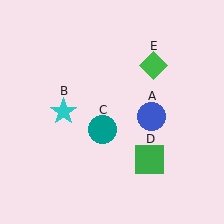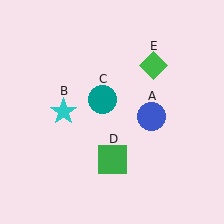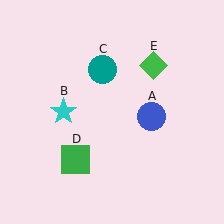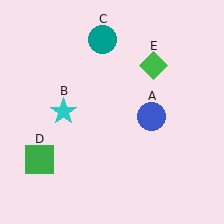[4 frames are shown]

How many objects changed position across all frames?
2 objects changed position: teal circle (object C), green square (object D).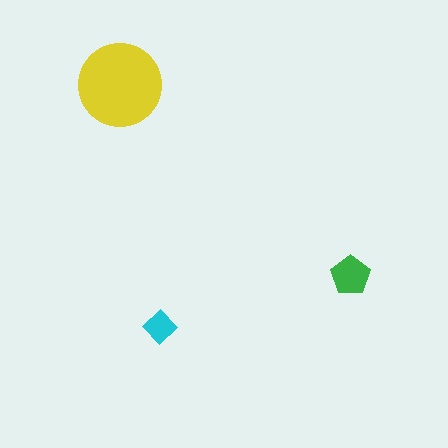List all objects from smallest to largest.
The cyan diamond, the green pentagon, the yellow circle.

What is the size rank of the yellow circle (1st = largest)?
1st.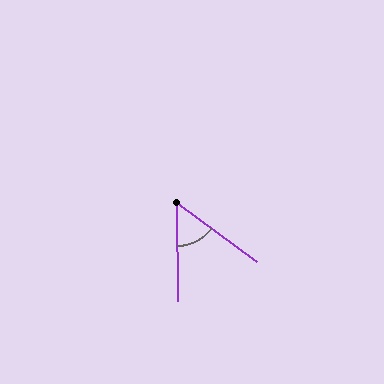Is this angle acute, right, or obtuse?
It is acute.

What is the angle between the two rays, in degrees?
Approximately 53 degrees.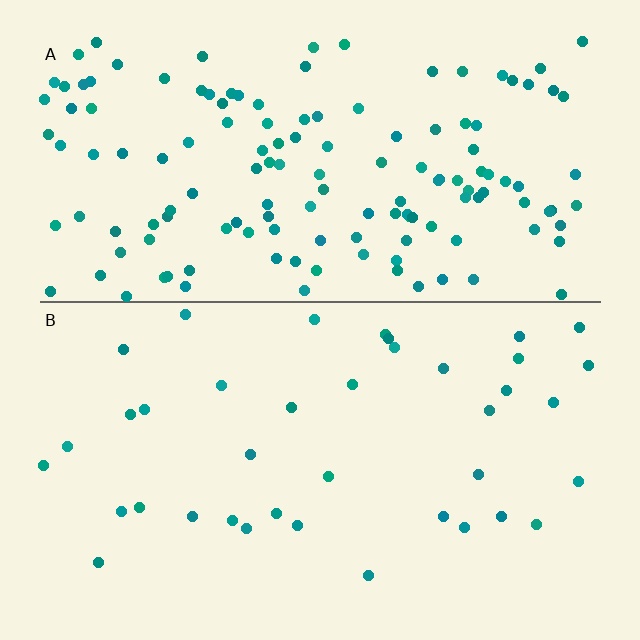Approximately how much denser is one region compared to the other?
Approximately 3.7× — region A over region B.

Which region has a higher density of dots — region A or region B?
A (the top).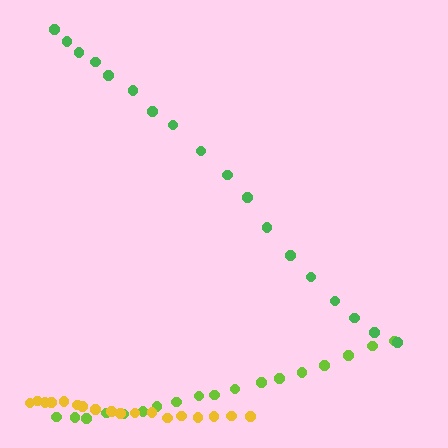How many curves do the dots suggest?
There are 3 distinct paths.